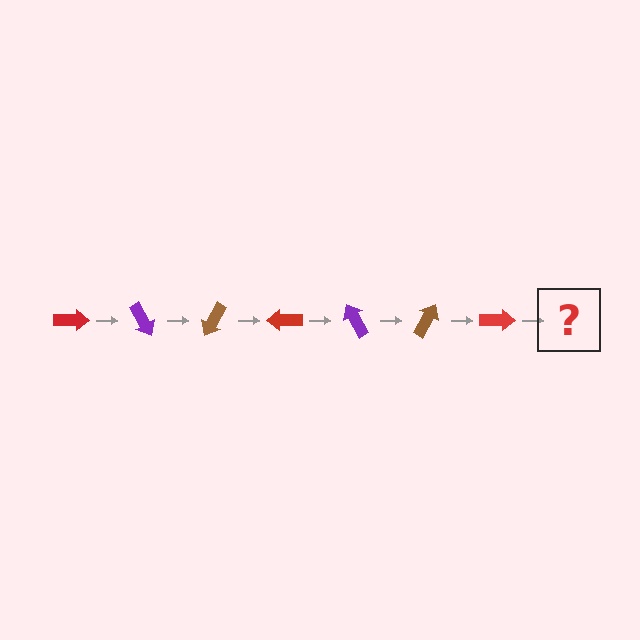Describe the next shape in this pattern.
It should be a purple arrow, rotated 420 degrees from the start.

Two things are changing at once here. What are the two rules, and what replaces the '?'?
The two rules are that it rotates 60 degrees each step and the color cycles through red, purple, and brown. The '?' should be a purple arrow, rotated 420 degrees from the start.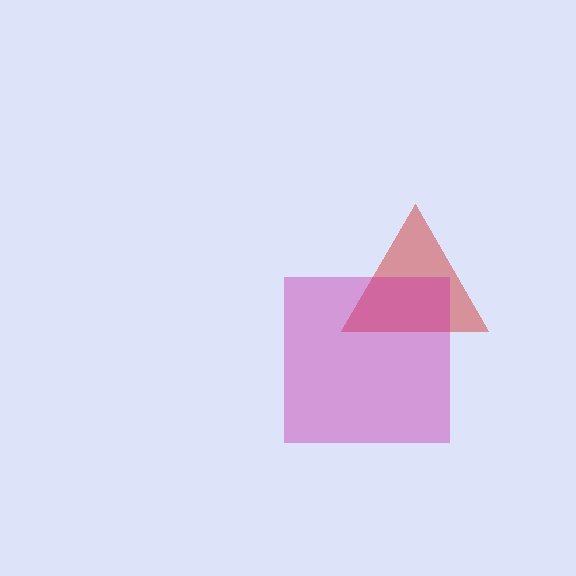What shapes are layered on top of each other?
The layered shapes are: a red triangle, a magenta square.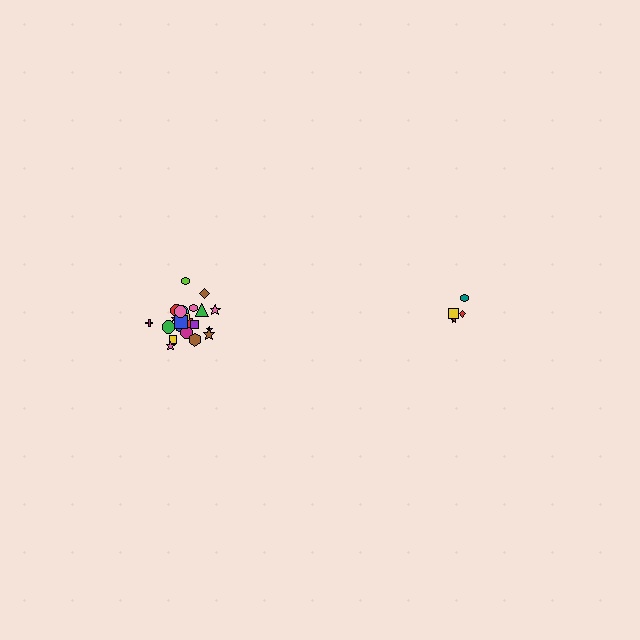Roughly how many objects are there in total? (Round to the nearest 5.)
Roughly 25 objects in total.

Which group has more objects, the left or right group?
The left group.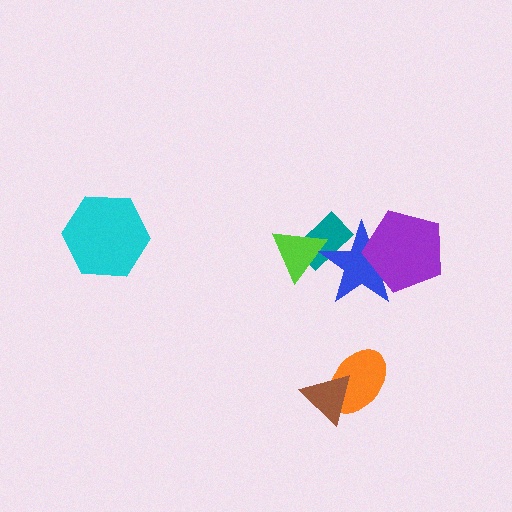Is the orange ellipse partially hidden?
Yes, it is partially covered by another shape.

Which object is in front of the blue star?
The purple pentagon is in front of the blue star.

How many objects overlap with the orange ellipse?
1 object overlaps with the orange ellipse.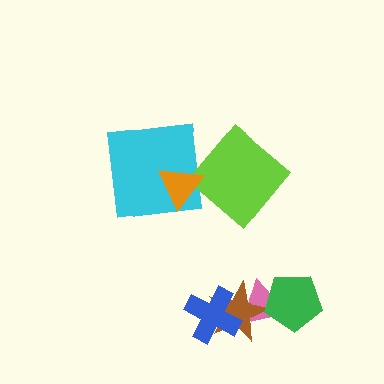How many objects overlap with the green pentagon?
2 objects overlap with the green pentagon.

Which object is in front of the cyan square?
The orange triangle is in front of the cyan square.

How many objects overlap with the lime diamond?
0 objects overlap with the lime diamond.